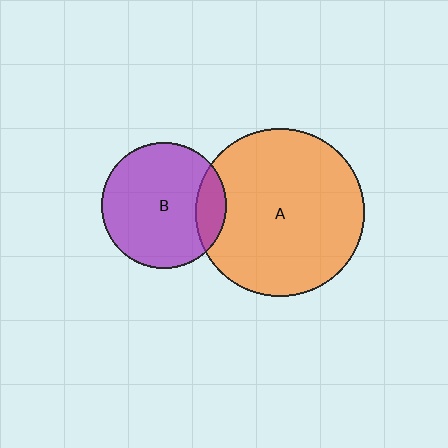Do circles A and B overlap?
Yes.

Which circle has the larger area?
Circle A (orange).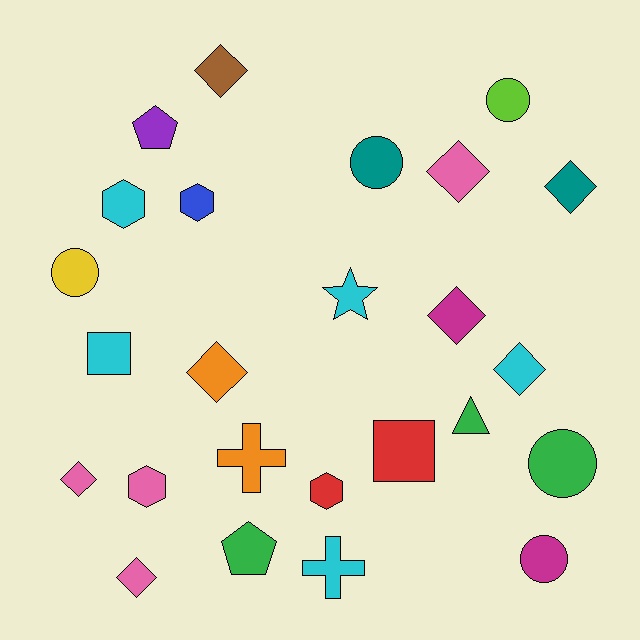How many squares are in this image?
There are 2 squares.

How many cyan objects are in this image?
There are 5 cyan objects.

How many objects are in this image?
There are 25 objects.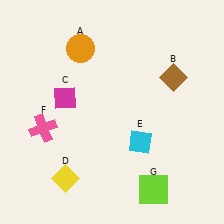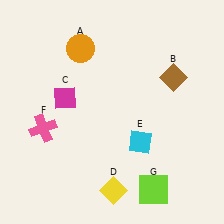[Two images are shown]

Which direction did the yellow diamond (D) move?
The yellow diamond (D) moved right.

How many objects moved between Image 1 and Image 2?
1 object moved between the two images.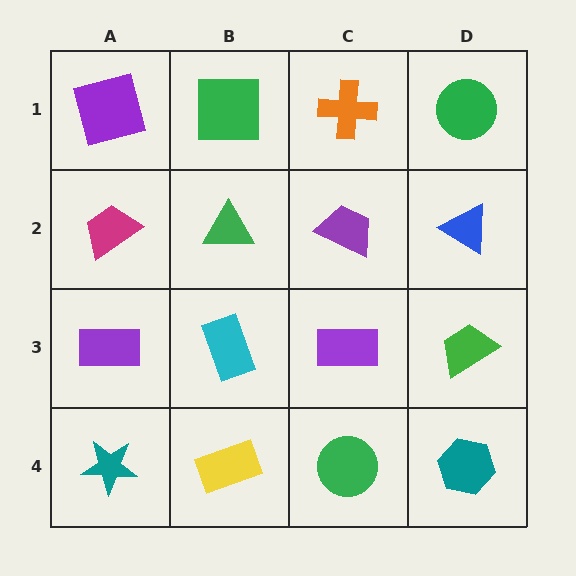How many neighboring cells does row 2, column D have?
3.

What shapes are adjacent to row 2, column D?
A green circle (row 1, column D), a green trapezoid (row 3, column D), a purple trapezoid (row 2, column C).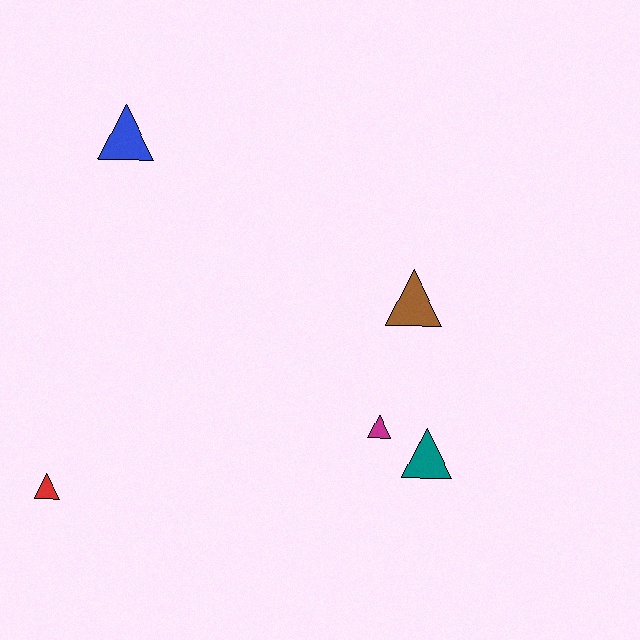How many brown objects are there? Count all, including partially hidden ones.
There is 1 brown object.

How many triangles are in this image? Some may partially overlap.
There are 5 triangles.